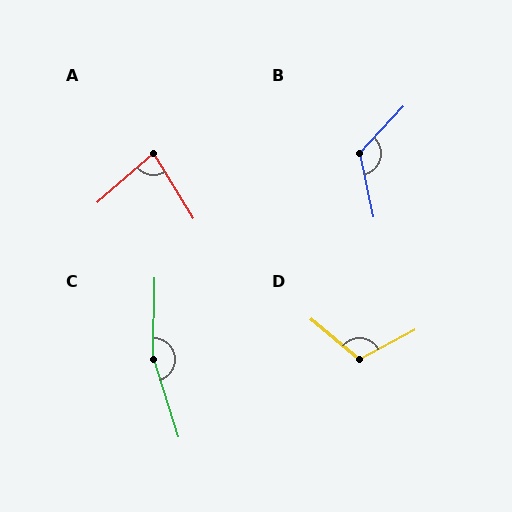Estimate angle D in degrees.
Approximately 113 degrees.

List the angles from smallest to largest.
A (80°), D (113°), B (125°), C (161°).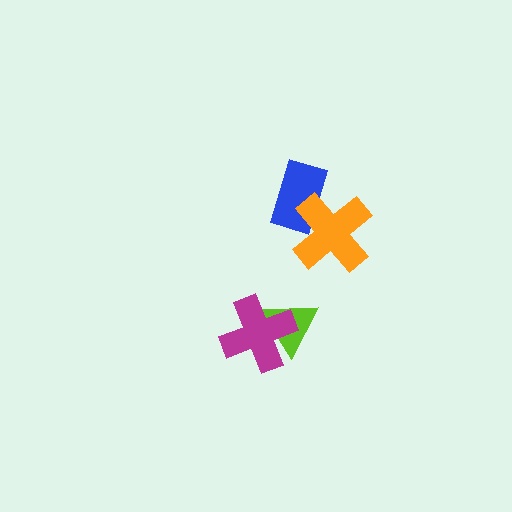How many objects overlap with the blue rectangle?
1 object overlaps with the blue rectangle.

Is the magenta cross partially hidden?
No, no other shape covers it.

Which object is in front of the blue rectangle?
The orange cross is in front of the blue rectangle.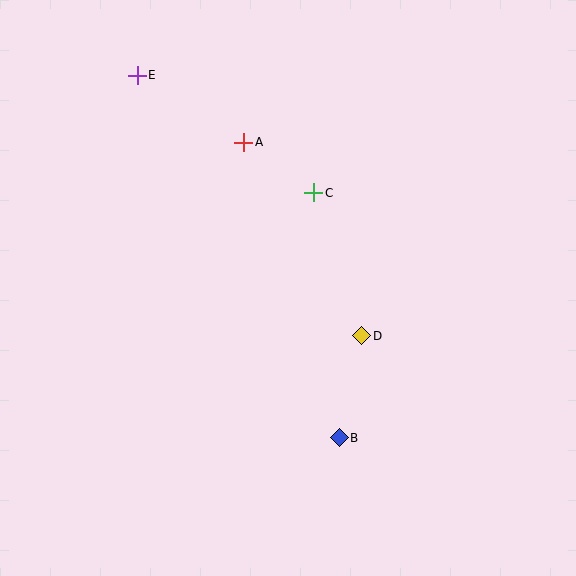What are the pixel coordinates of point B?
Point B is at (339, 438).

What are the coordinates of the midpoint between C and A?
The midpoint between C and A is at (279, 167).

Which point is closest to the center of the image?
Point D at (362, 336) is closest to the center.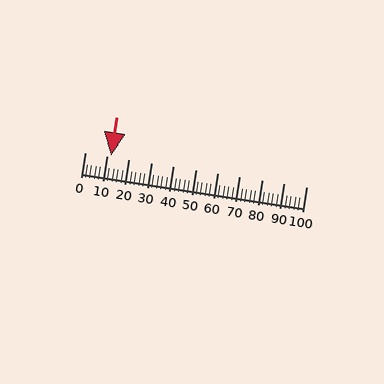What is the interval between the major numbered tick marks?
The major tick marks are spaced 10 units apart.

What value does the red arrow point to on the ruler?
The red arrow points to approximately 12.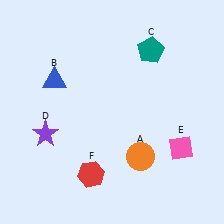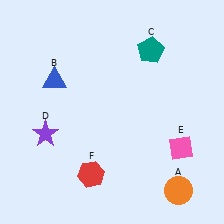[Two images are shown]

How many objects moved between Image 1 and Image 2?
1 object moved between the two images.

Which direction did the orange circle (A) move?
The orange circle (A) moved right.